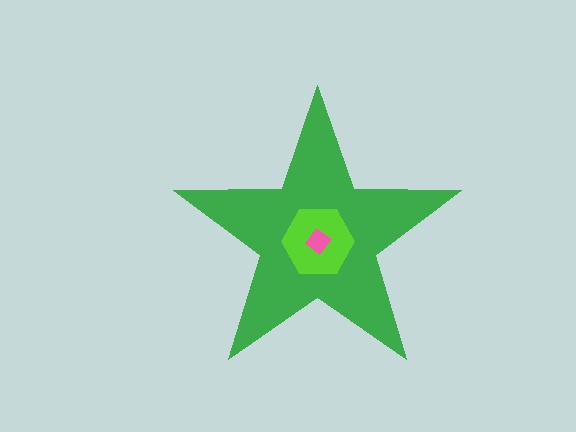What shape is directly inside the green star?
The lime hexagon.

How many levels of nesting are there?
3.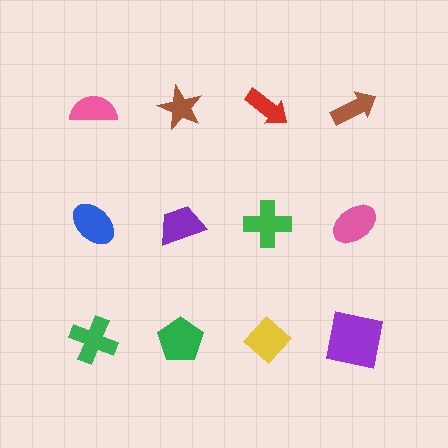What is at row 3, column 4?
A purple square.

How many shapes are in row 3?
4 shapes.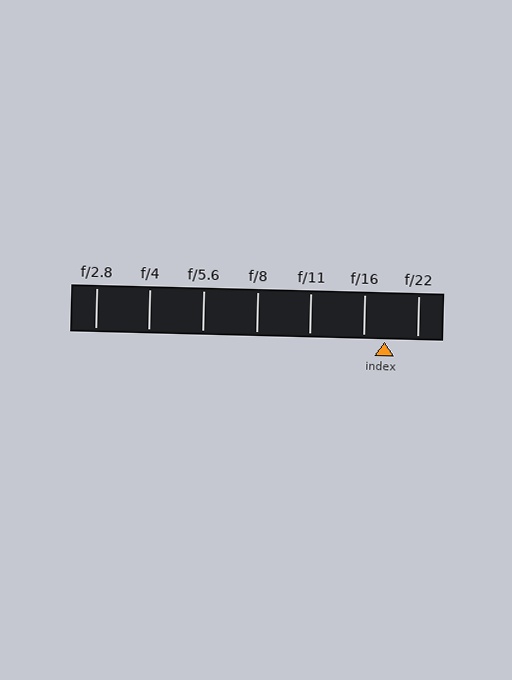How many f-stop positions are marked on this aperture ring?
There are 7 f-stop positions marked.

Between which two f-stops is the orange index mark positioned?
The index mark is between f/16 and f/22.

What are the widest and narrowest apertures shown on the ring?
The widest aperture shown is f/2.8 and the narrowest is f/22.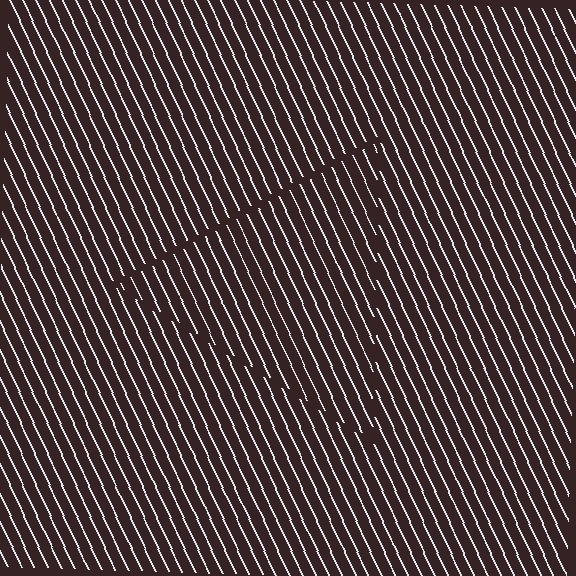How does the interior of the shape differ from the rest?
The interior of the shape contains the same grating, shifted by half a period — the contour is defined by the phase discontinuity where line-ends from the inner and outer gratings abut.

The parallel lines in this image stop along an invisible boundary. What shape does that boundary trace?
An illusory triangle. The interior of the shape contains the same grating, shifted by half a period — the contour is defined by the phase discontinuity where line-ends from the inner and outer gratings abut.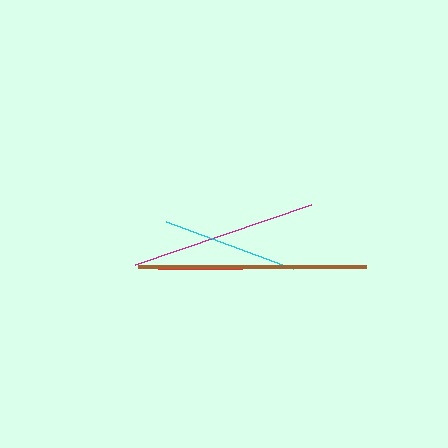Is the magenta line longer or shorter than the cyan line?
The magenta line is longer than the cyan line.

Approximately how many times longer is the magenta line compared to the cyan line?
The magenta line is approximately 1.4 times the length of the cyan line.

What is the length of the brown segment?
The brown segment is approximately 228 pixels long.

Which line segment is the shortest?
The red line is the shortest at approximately 85 pixels.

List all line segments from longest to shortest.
From longest to shortest: brown, magenta, cyan, red.